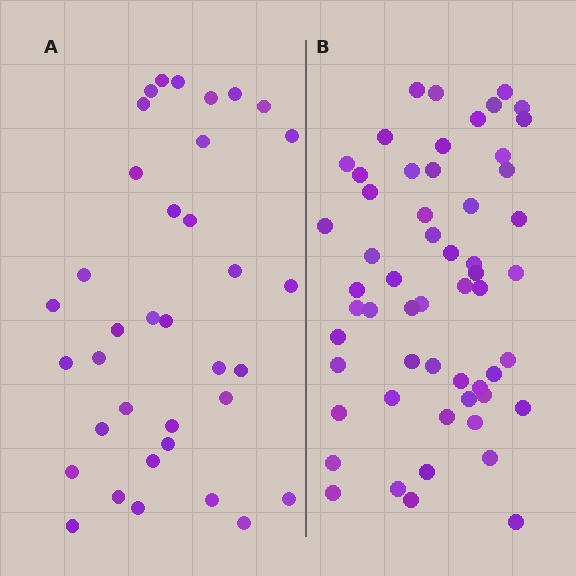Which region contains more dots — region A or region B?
Region B (the right region) has more dots.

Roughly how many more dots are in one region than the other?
Region B has approximately 20 more dots than region A.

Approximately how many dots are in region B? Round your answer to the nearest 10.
About 60 dots. (The exact count is 56, which rounds to 60.)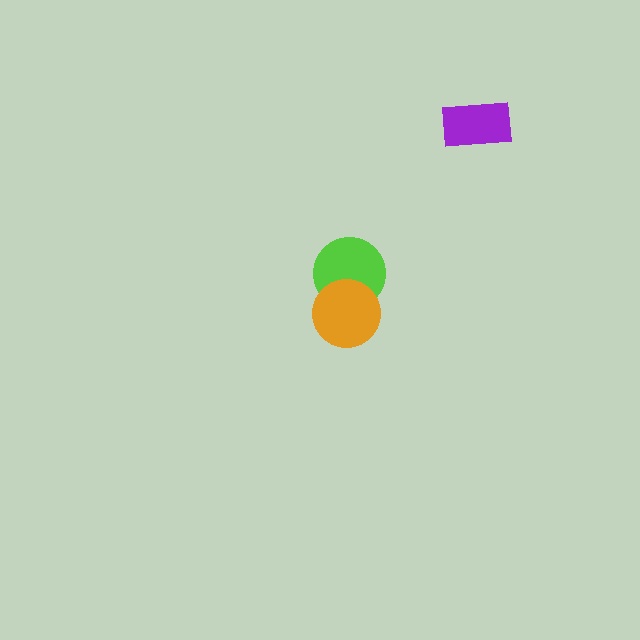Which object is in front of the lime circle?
The orange circle is in front of the lime circle.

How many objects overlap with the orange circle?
1 object overlaps with the orange circle.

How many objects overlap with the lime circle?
1 object overlaps with the lime circle.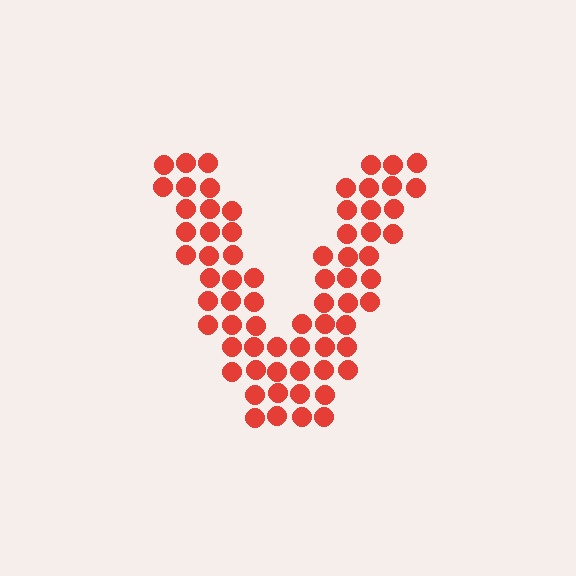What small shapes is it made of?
It is made of small circles.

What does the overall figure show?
The overall figure shows the letter V.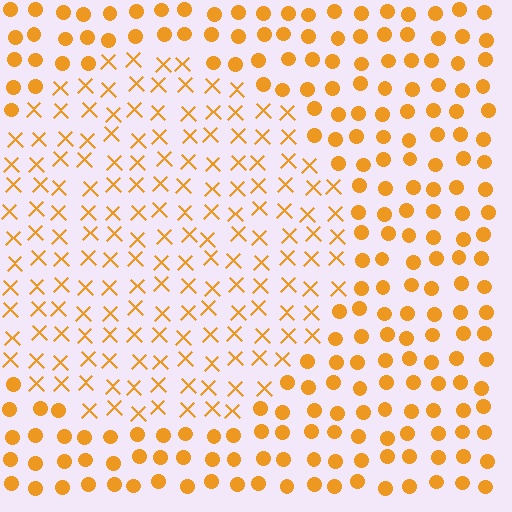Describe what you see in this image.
The image is filled with small orange elements arranged in a uniform grid. A circle-shaped region contains X marks, while the surrounding area contains circles. The boundary is defined purely by the change in element shape.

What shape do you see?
I see a circle.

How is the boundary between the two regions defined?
The boundary is defined by a change in element shape: X marks inside vs. circles outside. All elements share the same color and spacing.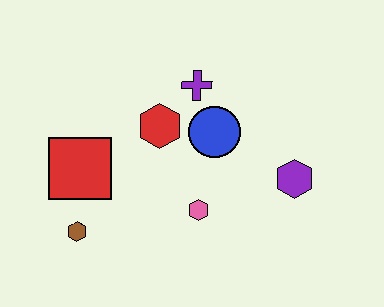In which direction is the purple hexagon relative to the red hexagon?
The purple hexagon is to the right of the red hexagon.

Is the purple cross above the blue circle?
Yes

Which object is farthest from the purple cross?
The brown hexagon is farthest from the purple cross.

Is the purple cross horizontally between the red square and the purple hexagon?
Yes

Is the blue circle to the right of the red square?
Yes